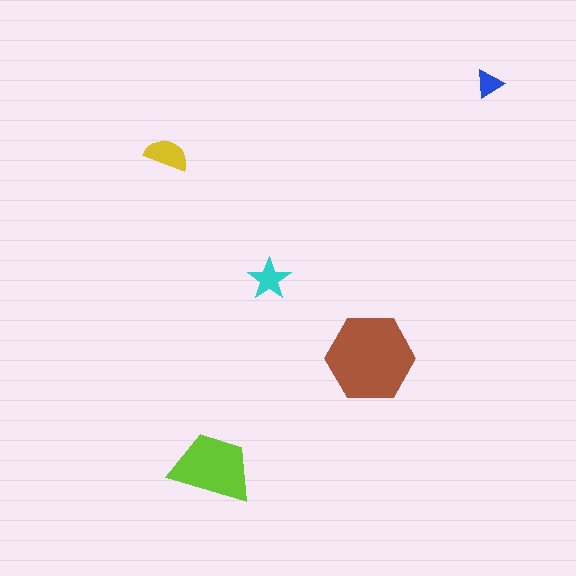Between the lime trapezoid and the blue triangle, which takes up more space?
The lime trapezoid.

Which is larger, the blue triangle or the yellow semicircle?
The yellow semicircle.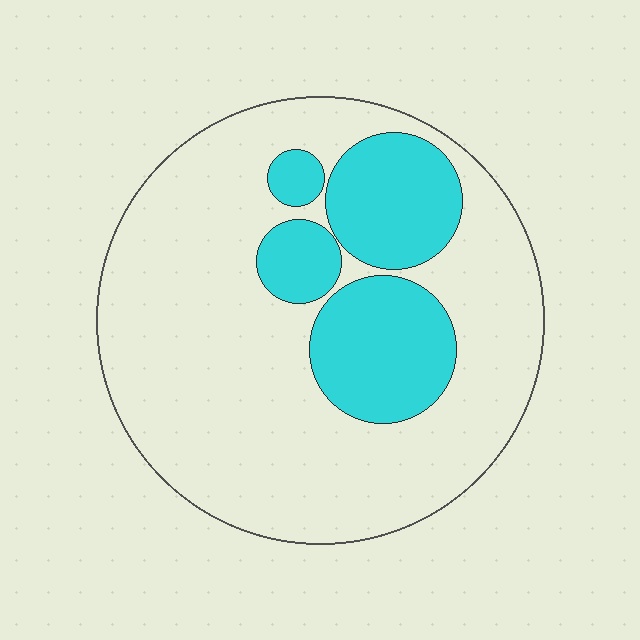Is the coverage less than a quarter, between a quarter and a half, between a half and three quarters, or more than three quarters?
Between a quarter and a half.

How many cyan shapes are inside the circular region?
4.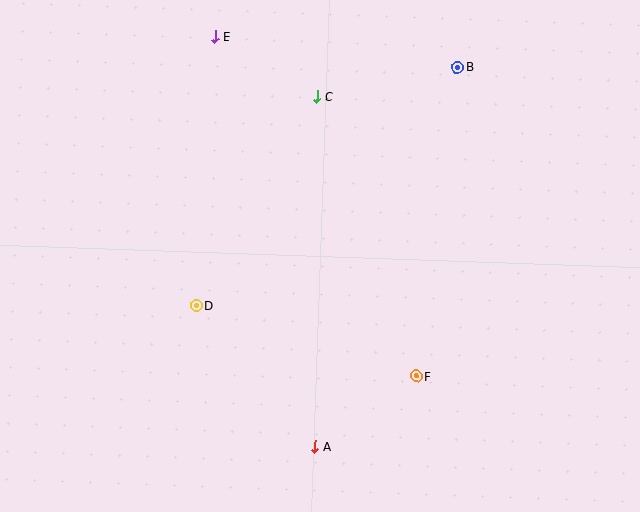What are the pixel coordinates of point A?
Point A is at (315, 447).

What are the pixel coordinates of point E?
Point E is at (215, 37).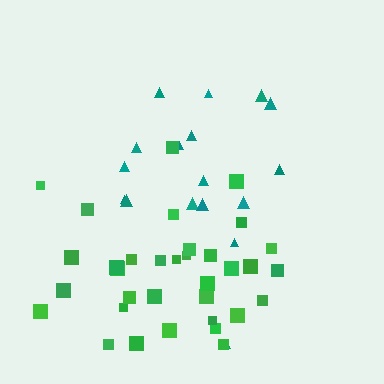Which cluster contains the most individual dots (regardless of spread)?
Green (34).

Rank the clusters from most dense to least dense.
green, teal.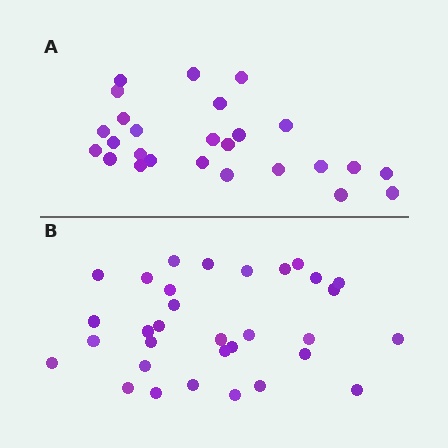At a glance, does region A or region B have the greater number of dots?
Region B (the bottom region) has more dots.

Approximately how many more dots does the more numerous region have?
Region B has about 6 more dots than region A.